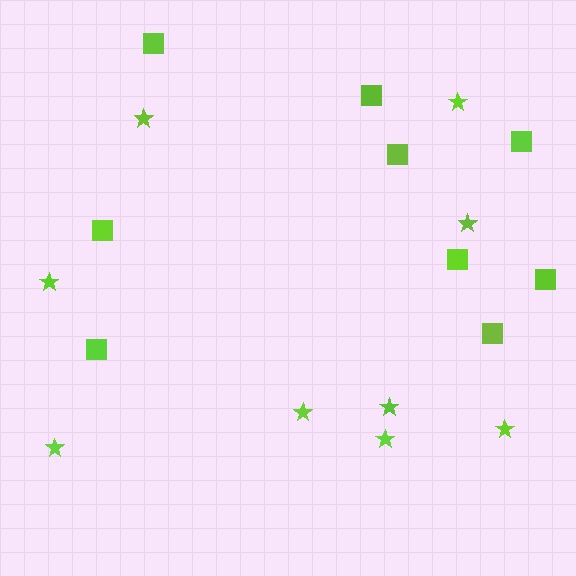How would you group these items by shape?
There are 2 groups: one group of squares (9) and one group of stars (9).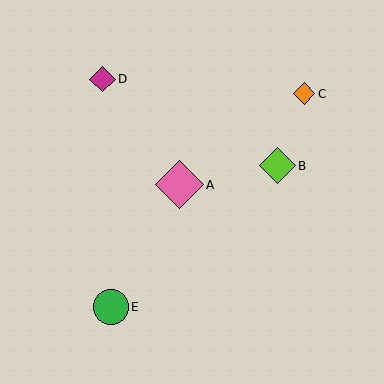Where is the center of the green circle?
The center of the green circle is at (111, 307).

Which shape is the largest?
The pink diamond (labeled A) is the largest.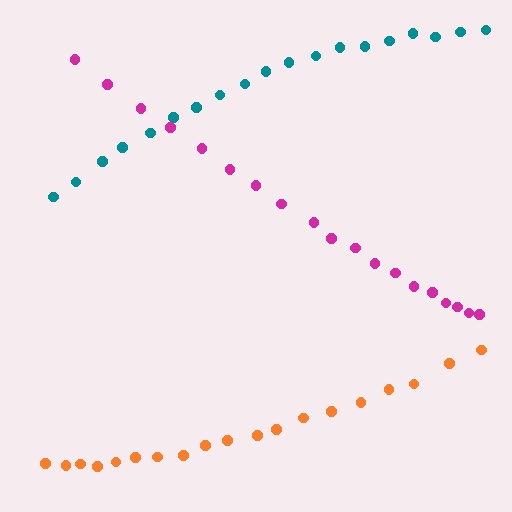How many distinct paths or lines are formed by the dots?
There are 3 distinct paths.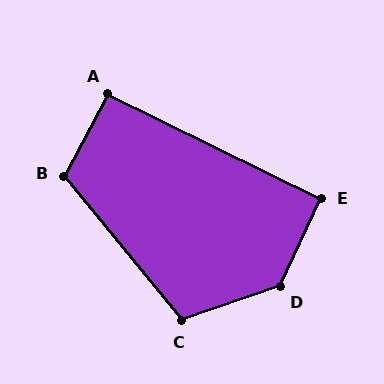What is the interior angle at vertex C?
Approximately 110 degrees (obtuse).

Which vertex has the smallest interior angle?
E, at approximately 91 degrees.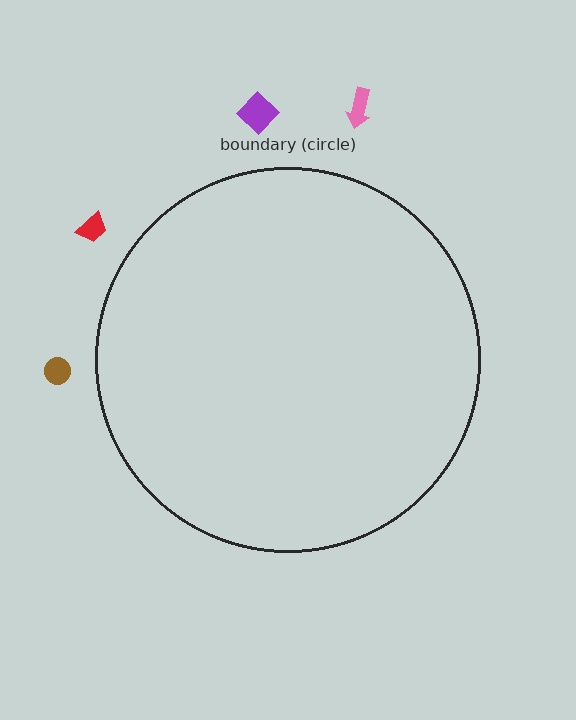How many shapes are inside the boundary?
0 inside, 4 outside.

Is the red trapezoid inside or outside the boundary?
Outside.